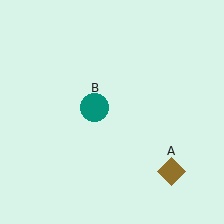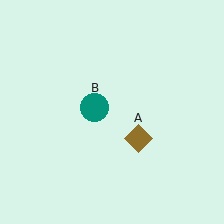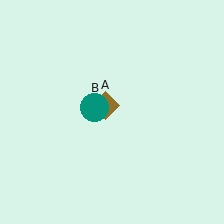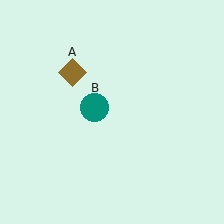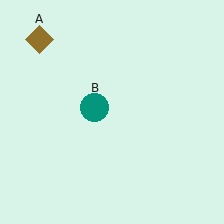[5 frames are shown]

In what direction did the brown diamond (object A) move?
The brown diamond (object A) moved up and to the left.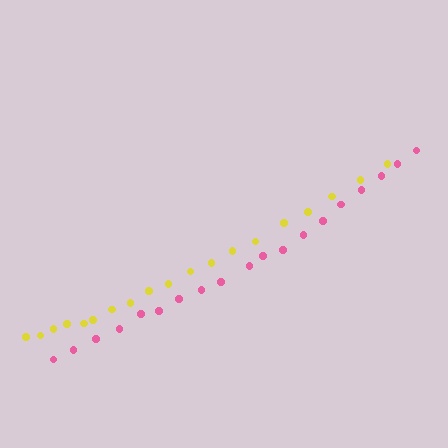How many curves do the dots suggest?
There are 2 distinct paths.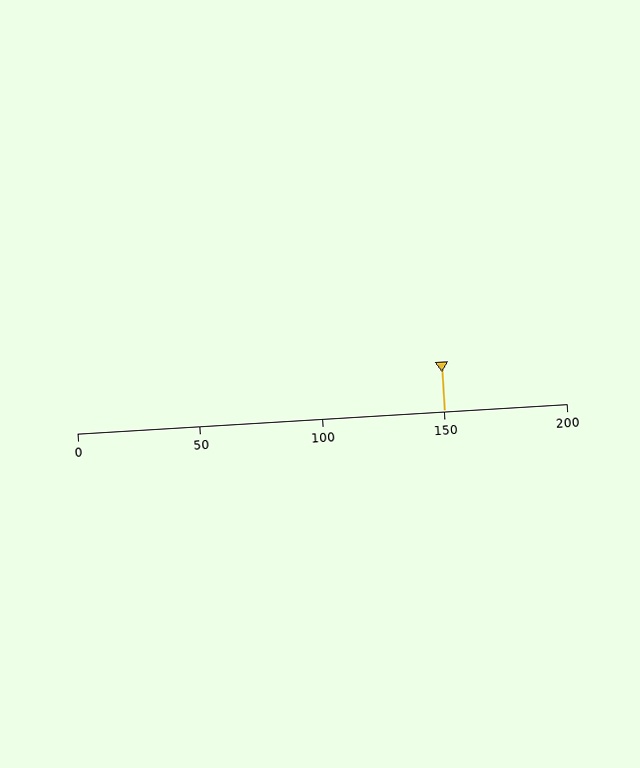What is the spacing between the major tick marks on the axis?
The major ticks are spaced 50 apart.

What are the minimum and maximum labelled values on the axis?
The axis runs from 0 to 200.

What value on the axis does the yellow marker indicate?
The marker indicates approximately 150.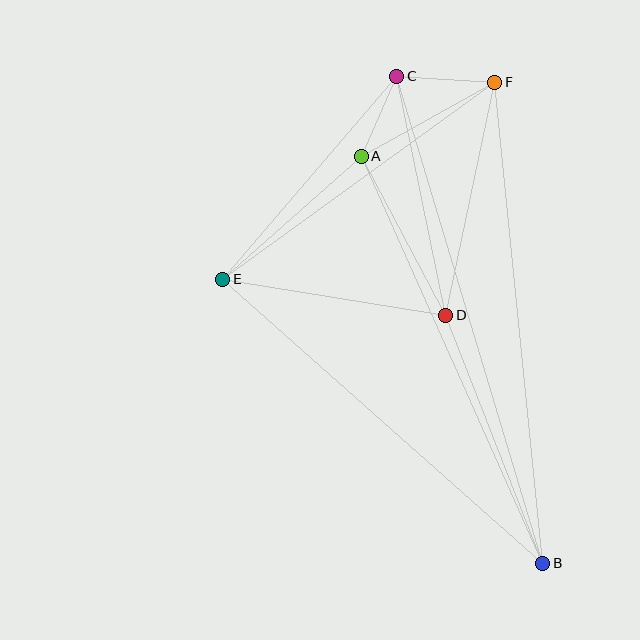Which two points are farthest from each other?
Points B and C are farthest from each other.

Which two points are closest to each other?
Points A and C are closest to each other.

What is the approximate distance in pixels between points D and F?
The distance between D and F is approximately 238 pixels.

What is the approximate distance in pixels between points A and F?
The distance between A and F is approximately 153 pixels.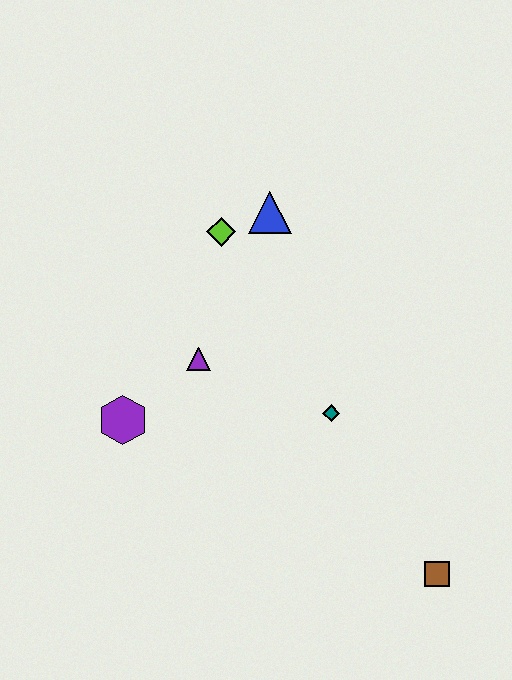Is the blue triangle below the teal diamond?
No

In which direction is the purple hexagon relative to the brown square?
The purple hexagon is to the left of the brown square.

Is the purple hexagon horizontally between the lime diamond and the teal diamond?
No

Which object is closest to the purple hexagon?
The purple triangle is closest to the purple hexagon.